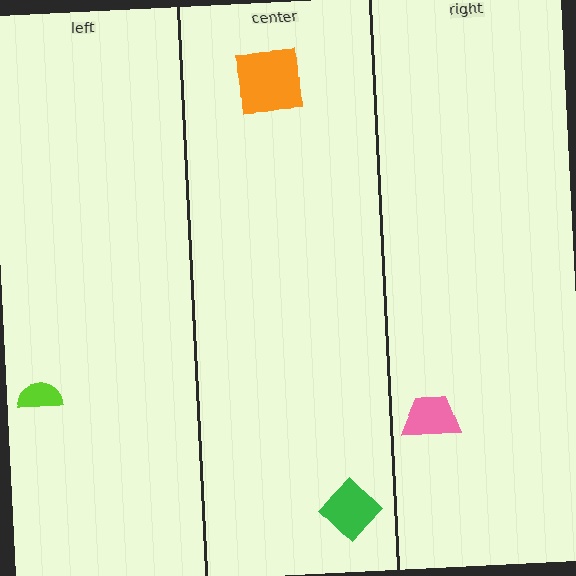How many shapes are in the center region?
2.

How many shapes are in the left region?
1.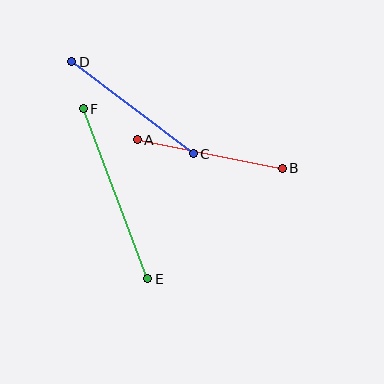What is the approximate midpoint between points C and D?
The midpoint is at approximately (132, 108) pixels.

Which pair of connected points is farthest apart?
Points E and F are farthest apart.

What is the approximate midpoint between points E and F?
The midpoint is at approximately (116, 194) pixels.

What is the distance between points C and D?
The distance is approximately 152 pixels.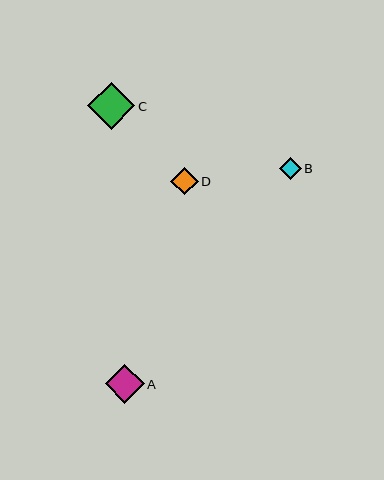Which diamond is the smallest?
Diamond B is the smallest with a size of approximately 22 pixels.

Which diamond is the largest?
Diamond C is the largest with a size of approximately 47 pixels.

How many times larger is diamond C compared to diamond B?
Diamond C is approximately 2.2 times the size of diamond B.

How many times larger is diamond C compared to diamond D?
Diamond C is approximately 1.7 times the size of diamond D.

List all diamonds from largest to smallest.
From largest to smallest: C, A, D, B.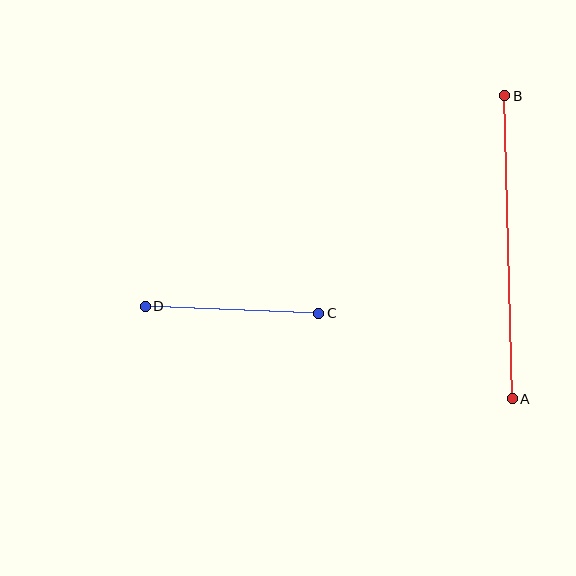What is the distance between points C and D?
The distance is approximately 174 pixels.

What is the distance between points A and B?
The distance is approximately 303 pixels.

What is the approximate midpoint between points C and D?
The midpoint is at approximately (232, 310) pixels.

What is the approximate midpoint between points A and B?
The midpoint is at approximately (508, 247) pixels.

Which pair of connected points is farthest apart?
Points A and B are farthest apart.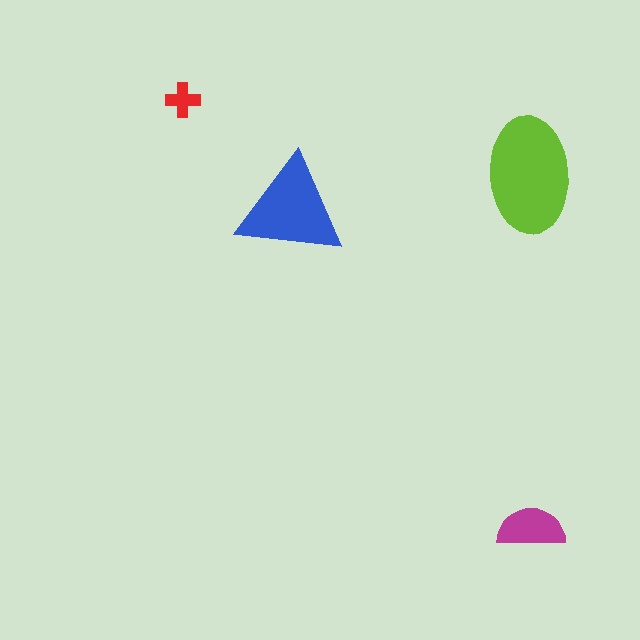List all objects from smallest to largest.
The red cross, the magenta semicircle, the blue triangle, the lime ellipse.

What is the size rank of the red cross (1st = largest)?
4th.